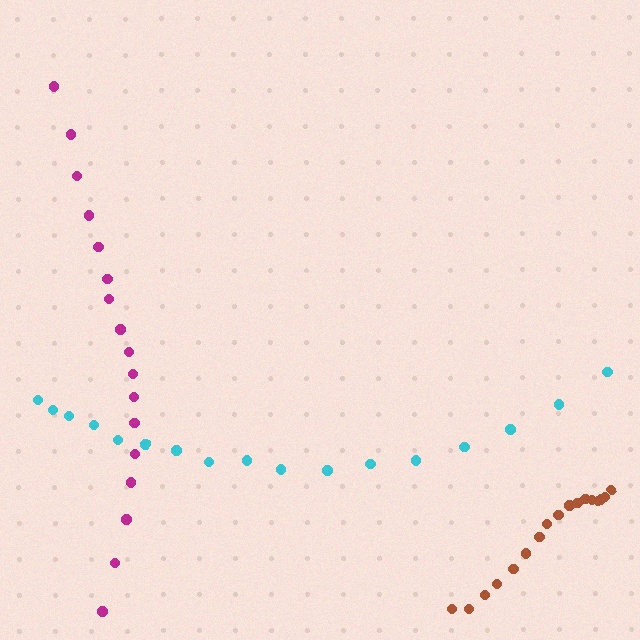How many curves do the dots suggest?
There are 3 distinct paths.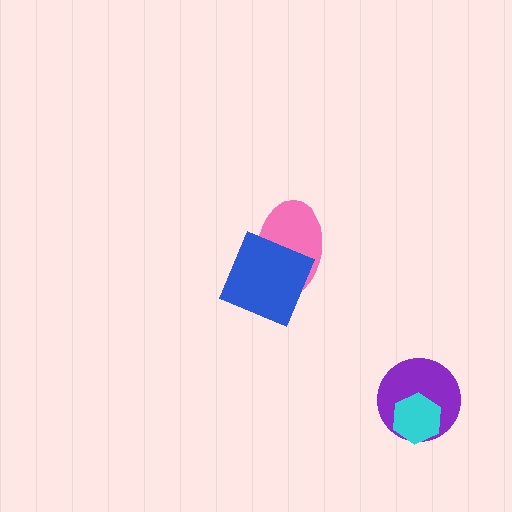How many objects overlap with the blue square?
1 object overlaps with the blue square.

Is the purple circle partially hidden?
Yes, it is partially covered by another shape.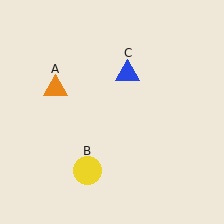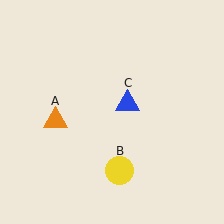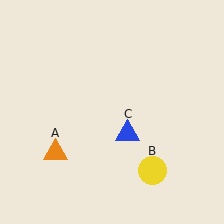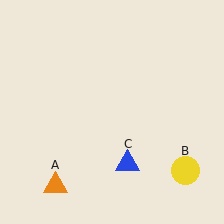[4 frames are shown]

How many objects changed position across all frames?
3 objects changed position: orange triangle (object A), yellow circle (object B), blue triangle (object C).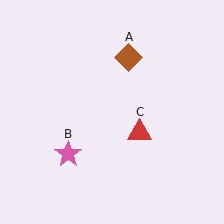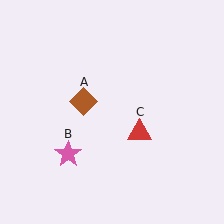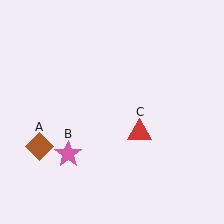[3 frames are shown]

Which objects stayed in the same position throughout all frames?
Pink star (object B) and red triangle (object C) remained stationary.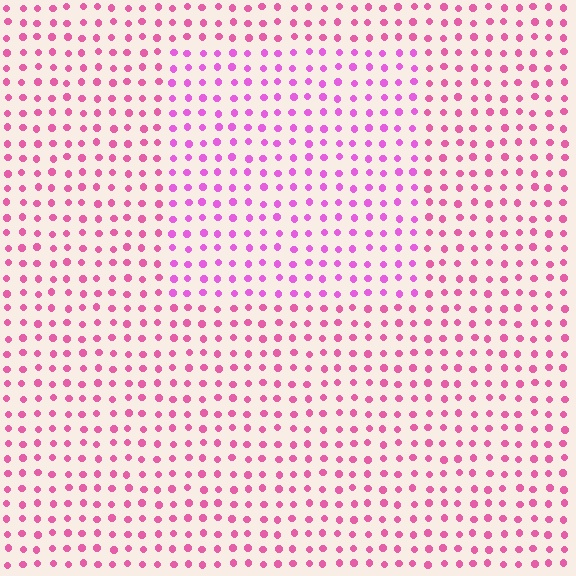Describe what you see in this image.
The image is filled with small pink elements in a uniform arrangement. A rectangle-shaped region is visible where the elements are tinted to a slightly different hue, forming a subtle color boundary.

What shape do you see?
I see a rectangle.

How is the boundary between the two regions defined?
The boundary is defined purely by a slight shift in hue (about 25 degrees). Spacing, size, and orientation are identical on both sides.